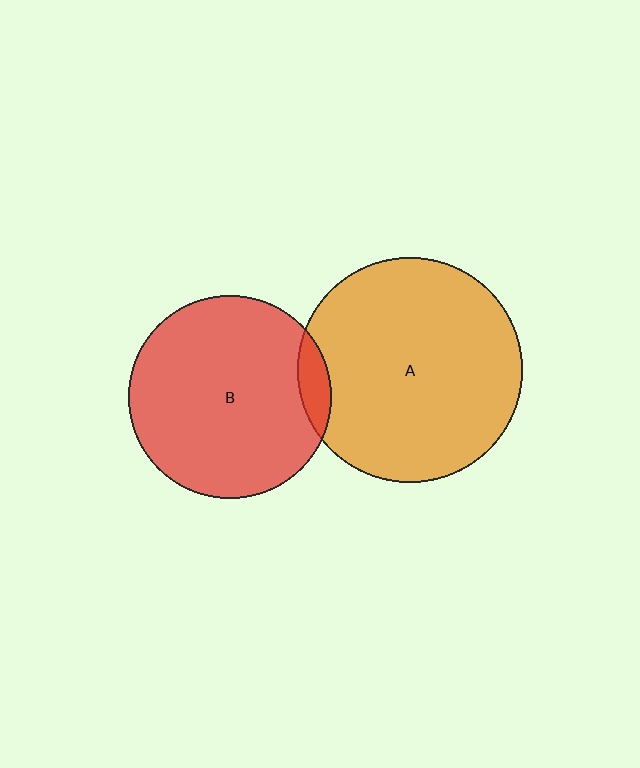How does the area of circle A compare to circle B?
Approximately 1.2 times.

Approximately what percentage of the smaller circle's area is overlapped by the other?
Approximately 10%.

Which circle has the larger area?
Circle A (orange).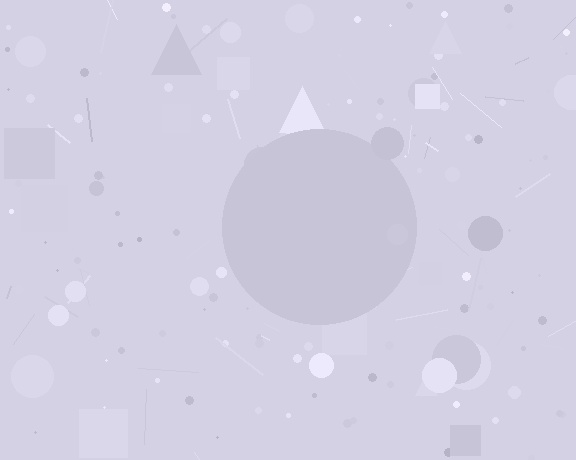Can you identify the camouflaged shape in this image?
The camouflaged shape is a circle.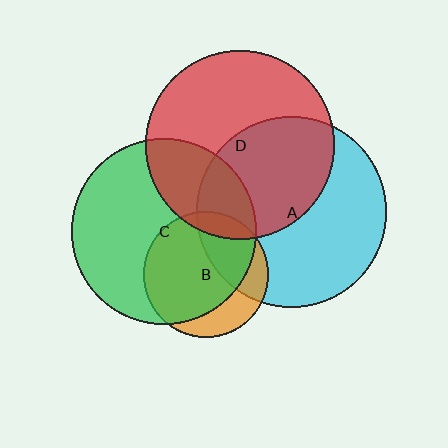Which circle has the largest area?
Circle A (cyan).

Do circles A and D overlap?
Yes.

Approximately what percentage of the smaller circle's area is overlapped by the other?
Approximately 45%.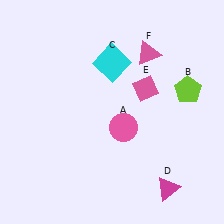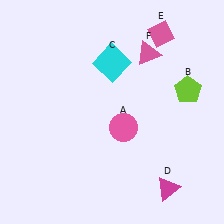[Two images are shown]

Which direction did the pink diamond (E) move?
The pink diamond (E) moved up.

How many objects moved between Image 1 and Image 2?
1 object moved between the two images.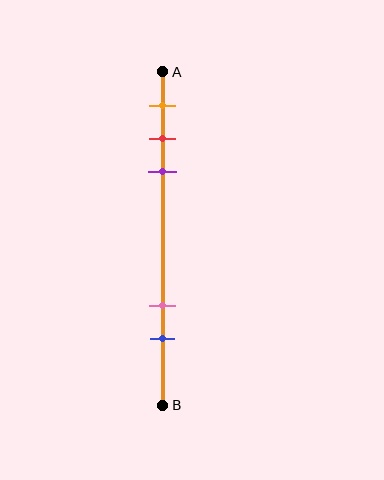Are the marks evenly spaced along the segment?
No, the marks are not evenly spaced.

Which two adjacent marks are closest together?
The red and purple marks are the closest adjacent pair.